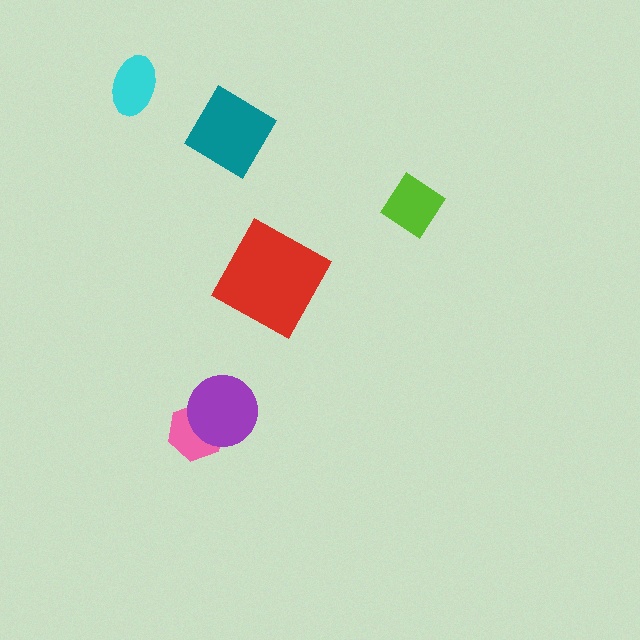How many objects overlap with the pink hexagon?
1 object overlaps with the pink hexagon.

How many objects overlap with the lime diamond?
0 objects overlap with the lime diamond.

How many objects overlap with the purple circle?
1 object overlaps with the purple circle.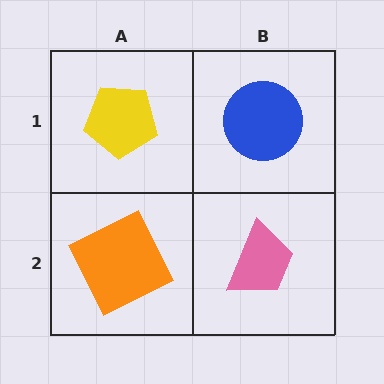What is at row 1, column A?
A yellow pentagon.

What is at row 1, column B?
A blue circle.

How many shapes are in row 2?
2 shapes.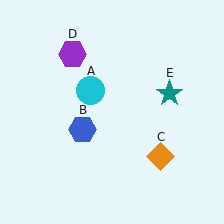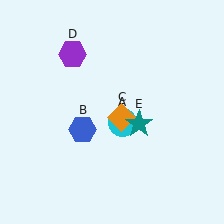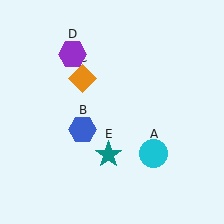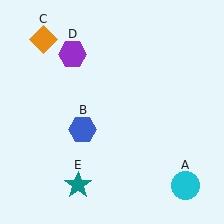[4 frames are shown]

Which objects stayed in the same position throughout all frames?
Blue hexagon (object B) and purple hexagon (object D) remained stationary.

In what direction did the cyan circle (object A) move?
The cyan circle (object A) moved down and to the right.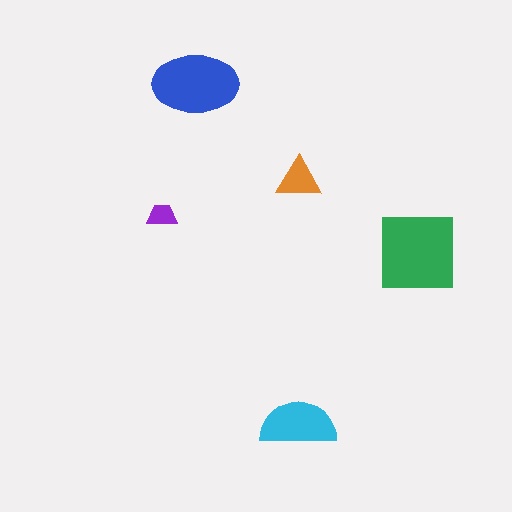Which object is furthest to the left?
The purple trapezoid is leftmost.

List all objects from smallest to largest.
The purple trapezoid, the orange triangle, the cyan semicircle, the blue ellipse, the green square.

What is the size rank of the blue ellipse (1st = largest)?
2nd.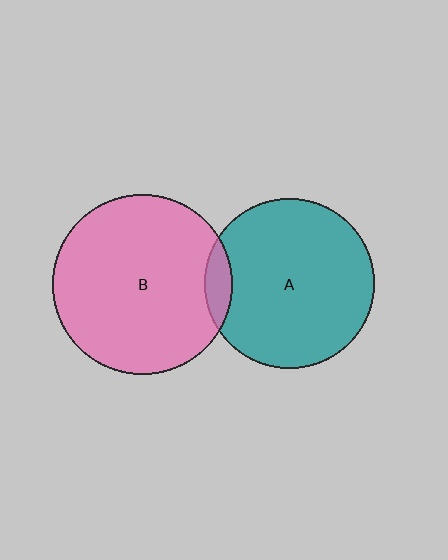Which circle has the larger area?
Circle B (pink).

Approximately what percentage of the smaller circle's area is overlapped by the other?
Approximately 10%.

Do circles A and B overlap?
Yes.